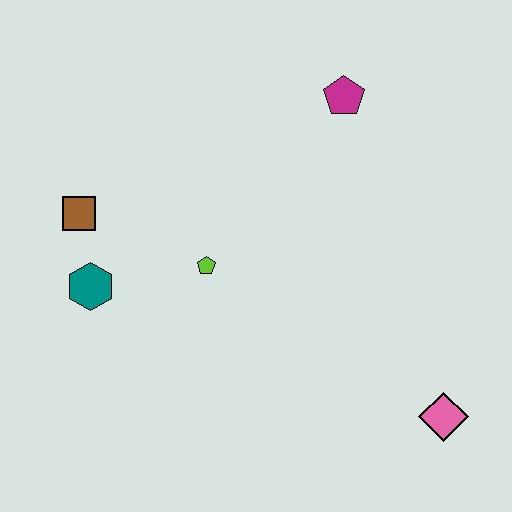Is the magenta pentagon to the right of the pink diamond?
No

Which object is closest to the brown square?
The teal hexagon is closest to the brown square.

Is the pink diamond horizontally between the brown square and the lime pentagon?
No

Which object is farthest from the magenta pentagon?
The pink diamond is farthest from the magenta pentagon.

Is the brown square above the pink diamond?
Yes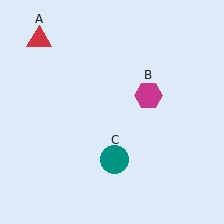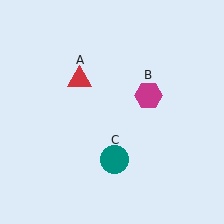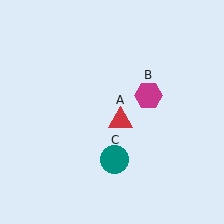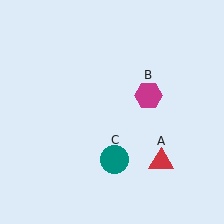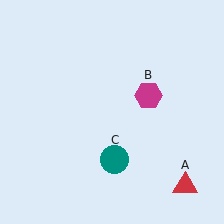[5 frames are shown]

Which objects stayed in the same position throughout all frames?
Magenta hexagon (object B) and teal circle (object C) remained stationary.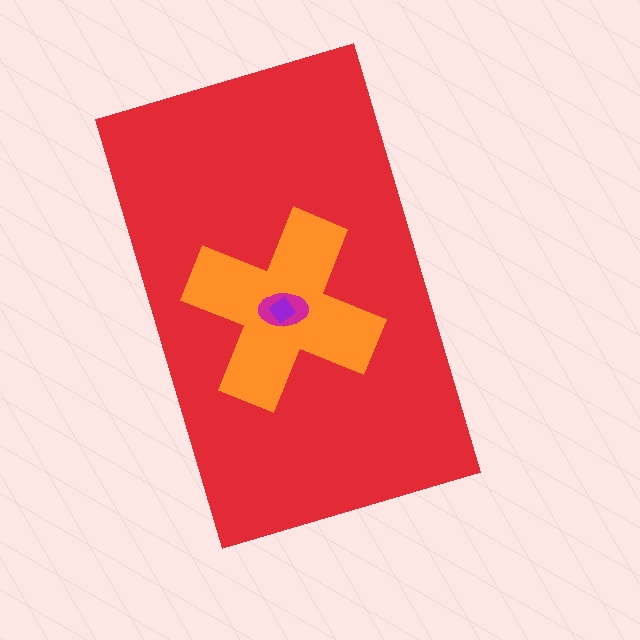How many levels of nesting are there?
4.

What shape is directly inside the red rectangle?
The orange cross.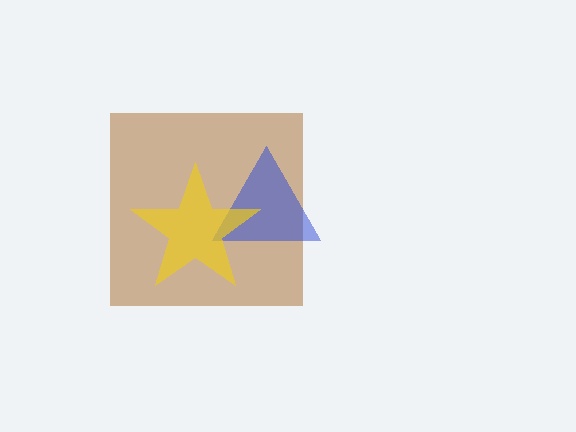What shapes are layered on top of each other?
The layered shapes are: a brown square, a blue triangle, a yellow star.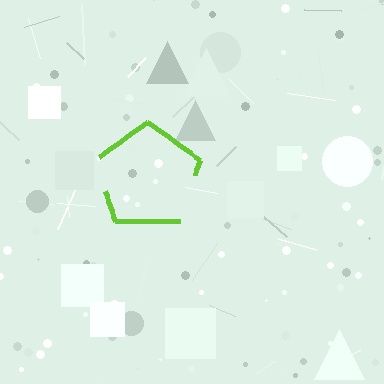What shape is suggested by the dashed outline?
The dashed outline suggests a pentagon.